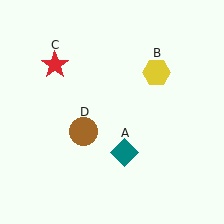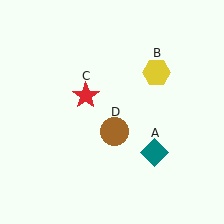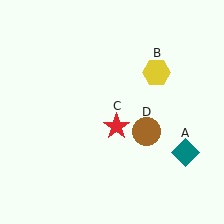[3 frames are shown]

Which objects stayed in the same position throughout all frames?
Yellow hexagon (object B) remained stationary.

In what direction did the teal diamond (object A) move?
The teal diamond (object A) moved right.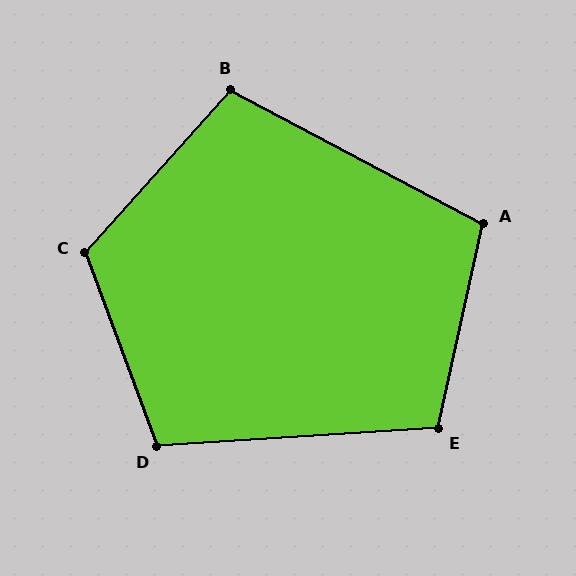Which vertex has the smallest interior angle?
B, at approximately 104 degrees.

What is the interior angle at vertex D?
Approximately 107 degrees (obtuse).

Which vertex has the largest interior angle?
C, at approximately 118 degrees.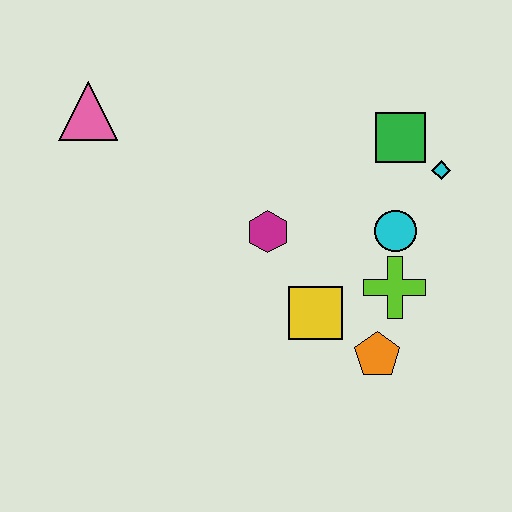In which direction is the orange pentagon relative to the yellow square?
The orange pentagon is to the right of the yellow square.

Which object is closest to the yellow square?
The orange pentagon is closest to the yellow square.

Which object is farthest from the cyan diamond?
The pink triangle is farthest from the cyan diamond.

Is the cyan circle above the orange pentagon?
Yes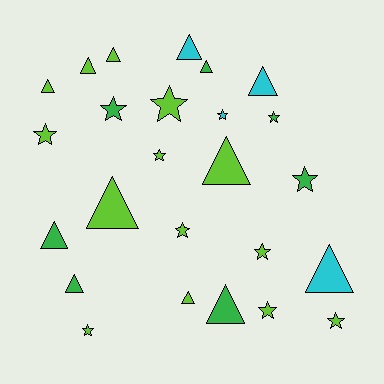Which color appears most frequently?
Lime, with 14 objects.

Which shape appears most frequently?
Triangle, with 13 objects.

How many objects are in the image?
There are 25 objects.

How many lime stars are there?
There are 8 lime stars.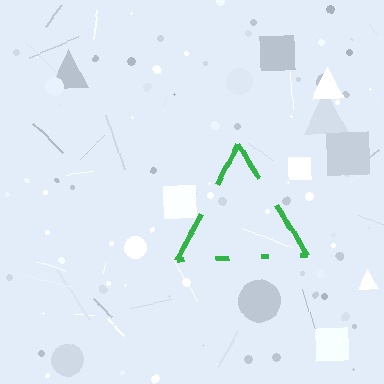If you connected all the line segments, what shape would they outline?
They would outline a triangle.